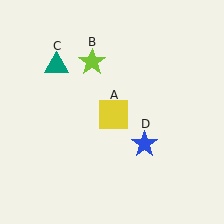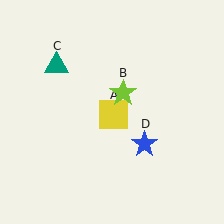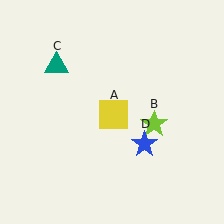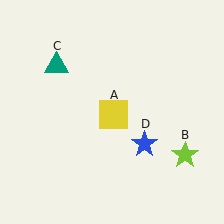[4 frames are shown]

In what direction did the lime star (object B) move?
The lime star (object B) moved down and to the right.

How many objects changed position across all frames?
1 object changed position: lime star (object B).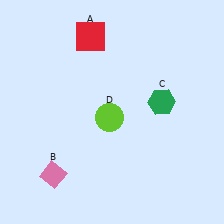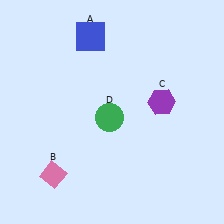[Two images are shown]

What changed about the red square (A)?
In Image 1, A is red. In Image 2, it changed to blue.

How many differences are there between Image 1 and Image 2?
There are 3 differences between the two images.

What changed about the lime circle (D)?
In Image 1, D is lime. In Image 2, it changed to green.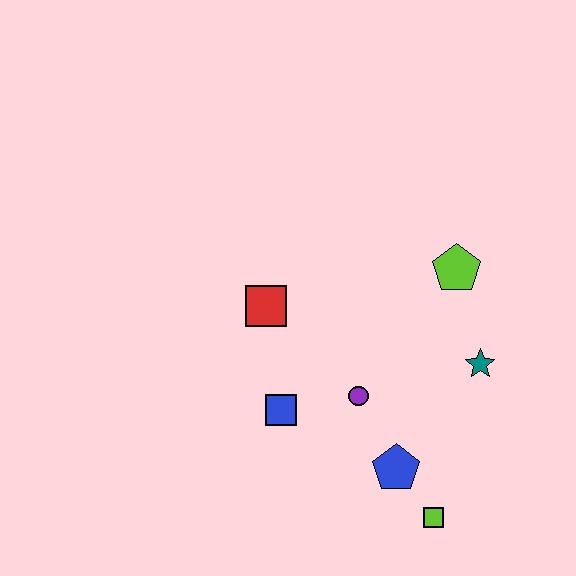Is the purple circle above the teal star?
No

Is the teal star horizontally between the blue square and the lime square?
No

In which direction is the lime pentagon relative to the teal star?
The lime pentagon is above the teal star.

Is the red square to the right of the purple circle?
No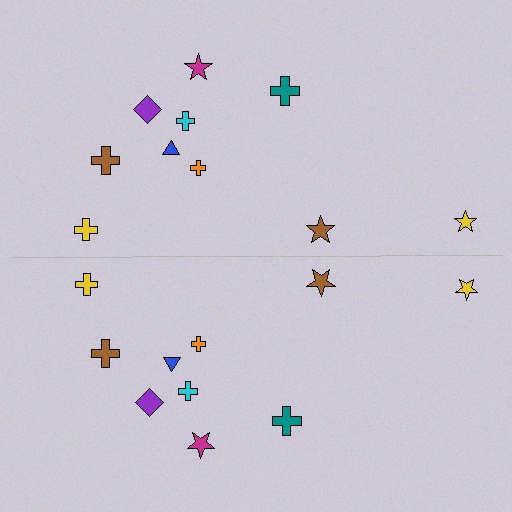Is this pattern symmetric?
Yes, this pattern has bilateral (reflection) symmetry.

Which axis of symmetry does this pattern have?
The pattern has a horizontal axis of symmetry running through the center of the image.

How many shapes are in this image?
There are 20 shapes in this image.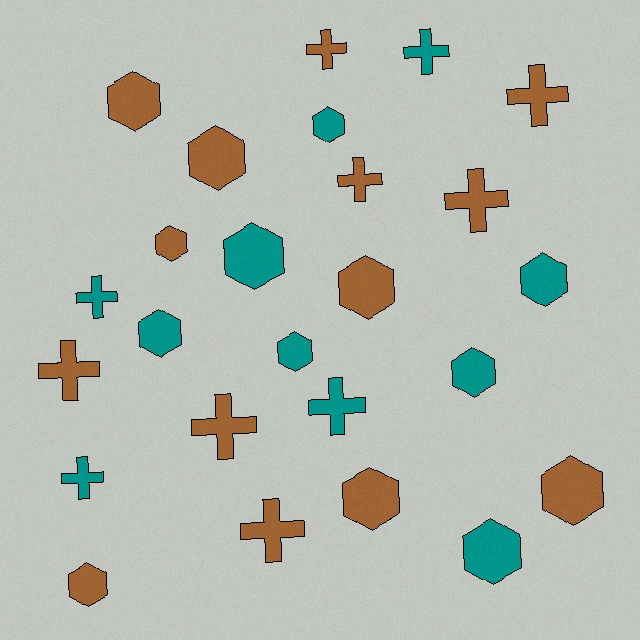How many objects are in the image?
There are 25 objects.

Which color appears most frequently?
Brown, with 14 objects.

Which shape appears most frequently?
Hexagon, with 14 objects.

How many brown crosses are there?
There are 7 brown crosses.